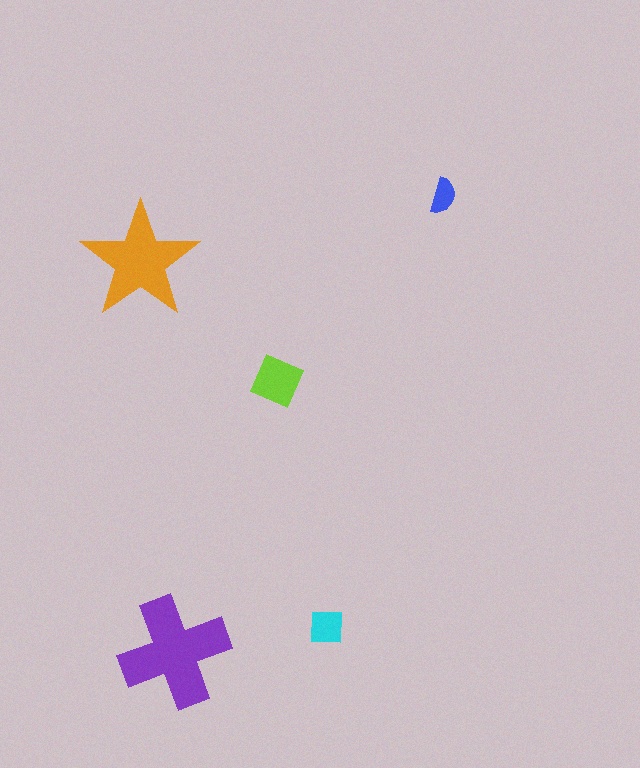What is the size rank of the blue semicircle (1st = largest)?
5th.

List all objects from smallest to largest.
The blue semicircle, the cyan square, the lime square, the orange star, the purple cross.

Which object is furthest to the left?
The orange star is leftmost.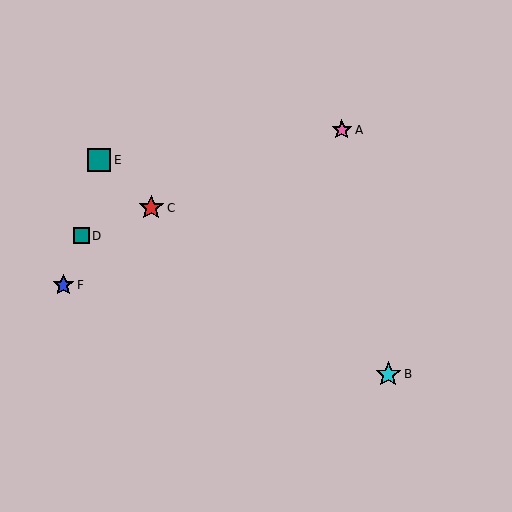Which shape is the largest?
The cyan star (labeled B) is the largest.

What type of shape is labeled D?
Shape D is a teal square.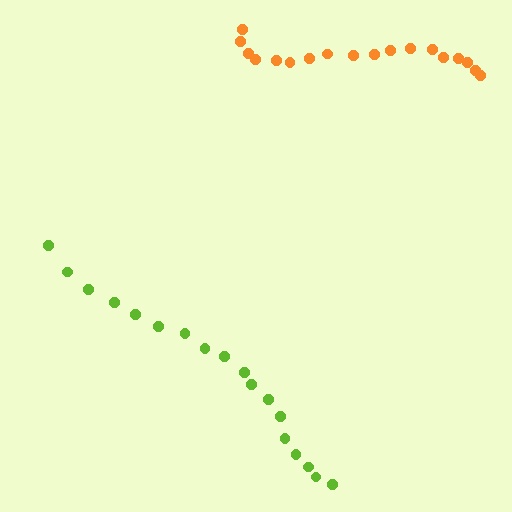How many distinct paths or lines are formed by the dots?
There are 2 distinct paths.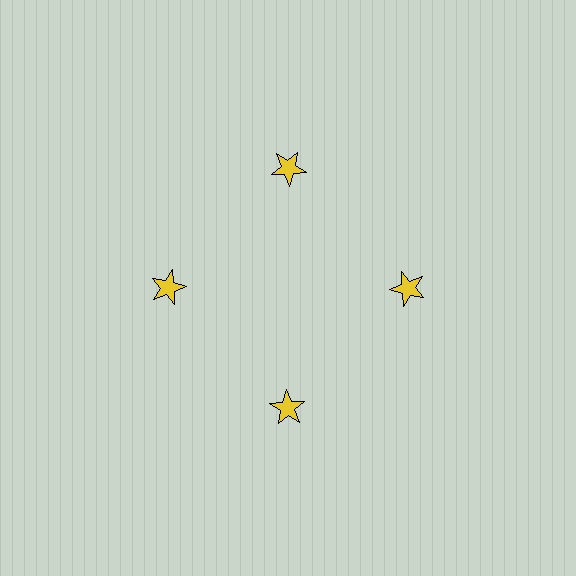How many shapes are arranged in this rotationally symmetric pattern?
There are 4 shapes, arranged in 4 groups of 1.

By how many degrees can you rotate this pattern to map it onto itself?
The pattern maps onto itself every 90 degrees of rotation.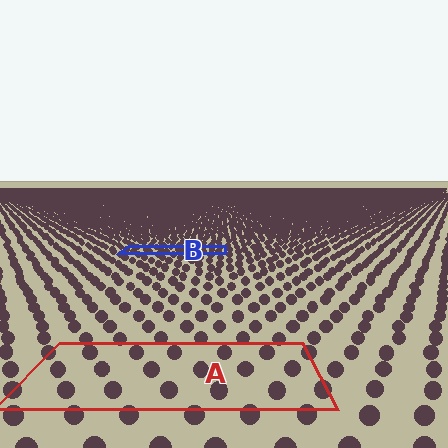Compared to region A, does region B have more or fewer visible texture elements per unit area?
Region B has more texture elements per unit area — they are packed more densely because it is farther away.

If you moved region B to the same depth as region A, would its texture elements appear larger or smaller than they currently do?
They would appear larger. At a closer depth, the same texture elements are projected at a bigger on-screen size.